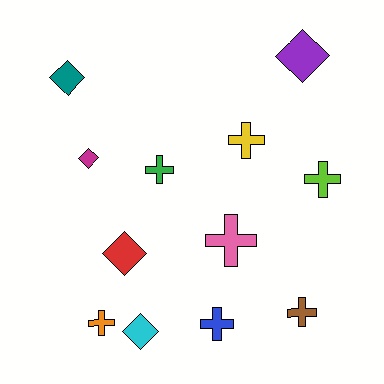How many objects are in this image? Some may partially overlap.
There are 12 objects.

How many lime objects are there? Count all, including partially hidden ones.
There is 1 lime object.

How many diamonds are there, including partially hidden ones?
There are 5 diamonds.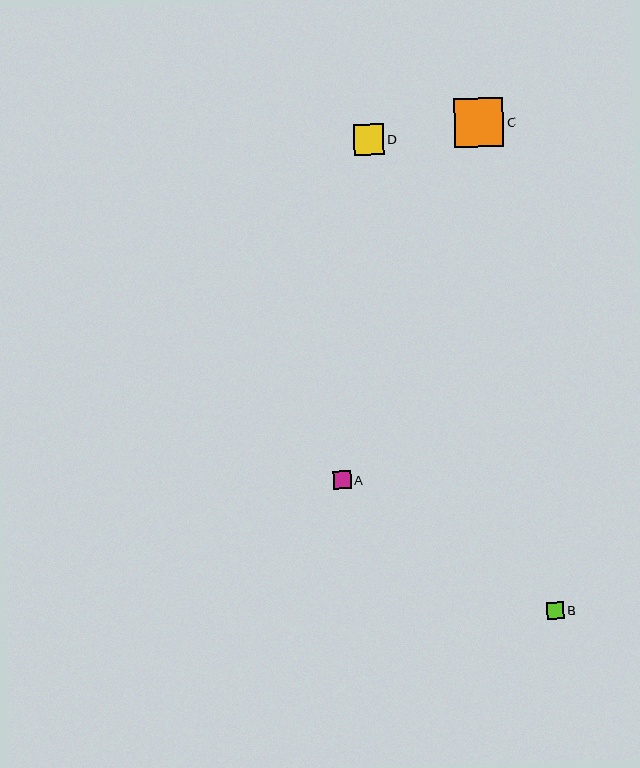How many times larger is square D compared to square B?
Square D is approximately 1.8 times the size of square B.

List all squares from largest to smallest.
From largest to smallest: C, D, A, B.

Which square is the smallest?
Square B is the smallest with a size of approximately 17 pixels.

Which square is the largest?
Square C is the largest with a size of approximately 49 pixels.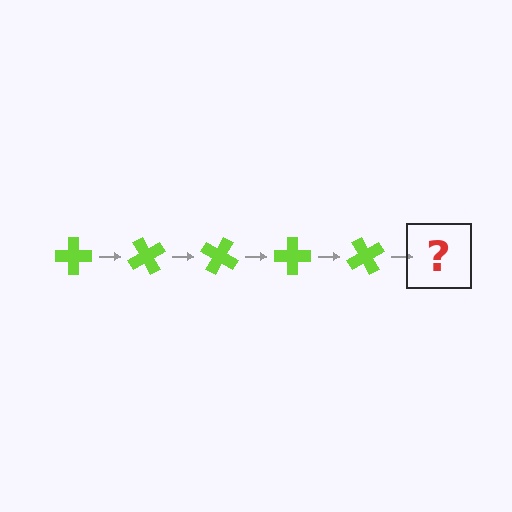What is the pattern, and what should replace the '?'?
The pattern is that the cross rotates 60 degrees each step. The '?' should be a lime cross rotated 300 degrees.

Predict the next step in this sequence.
The next step is a lime cross rotated 300 degrees.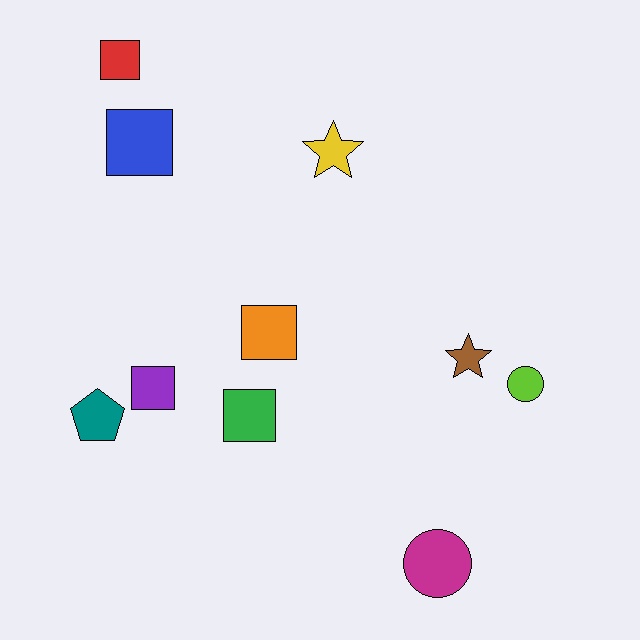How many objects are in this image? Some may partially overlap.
There are 10 objects.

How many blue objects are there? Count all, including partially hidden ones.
There is 1 blue object.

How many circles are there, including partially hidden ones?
There are 2 circles.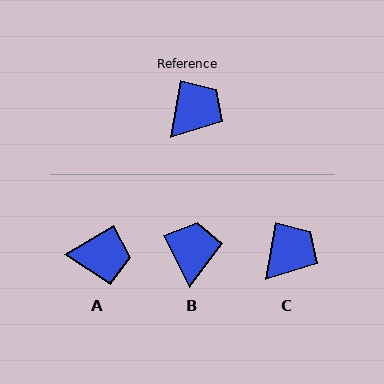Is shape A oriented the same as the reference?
No, it is off by about 49 degrees.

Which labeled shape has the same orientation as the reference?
C.